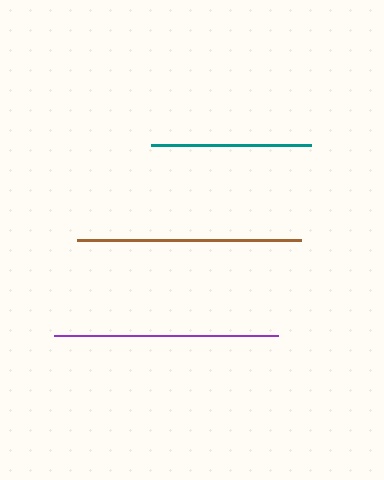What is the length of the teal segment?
The teal segment is approximately 160 pixels long.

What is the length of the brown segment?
The brown segment is approximately 224 pixels long.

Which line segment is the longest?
The purple line is the longest at approximately 224 pixels.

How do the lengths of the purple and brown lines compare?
The purple and brown lines are approximately the same length.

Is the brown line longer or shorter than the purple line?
The purple line is longer than the brown line.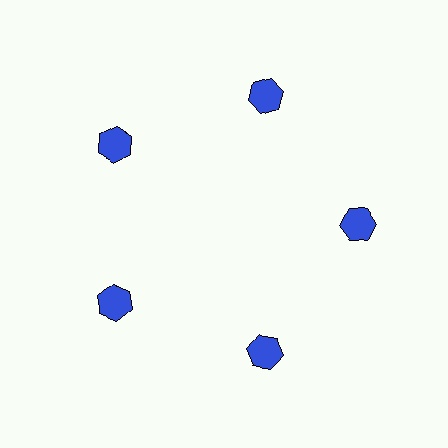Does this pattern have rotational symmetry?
Yes, this pattern has 5-fold rotational symmetry. It looks the same after rotating 72 degrees around the center.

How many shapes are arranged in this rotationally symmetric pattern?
There are 5 shapes, arranged in 5 groups of 1.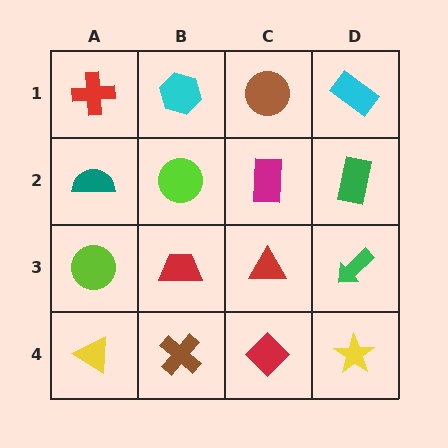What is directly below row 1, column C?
A magenta rectangle.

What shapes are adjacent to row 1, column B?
A lime circle (row 2, column B), a red cross (row 1, column A), a brown circle (row 1, column C).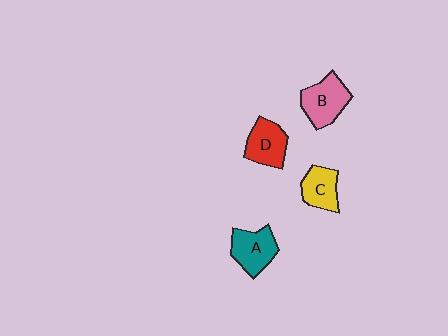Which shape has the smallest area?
Shape C (yellow).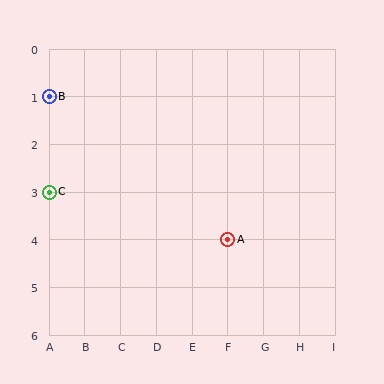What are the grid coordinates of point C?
Point C is at grid coordinates (A, 3).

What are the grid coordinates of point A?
Point A is at grid coordinates (F, 4).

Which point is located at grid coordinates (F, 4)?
Point A is at (F, 4).